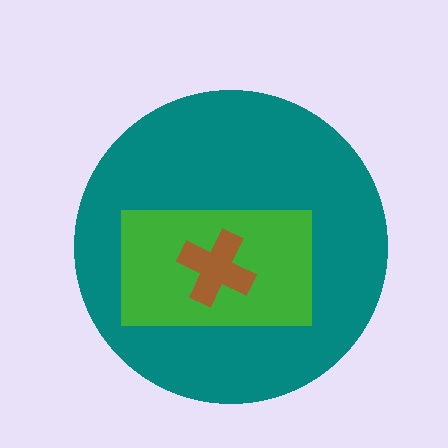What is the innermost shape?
The brown cross.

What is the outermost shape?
The teal circle.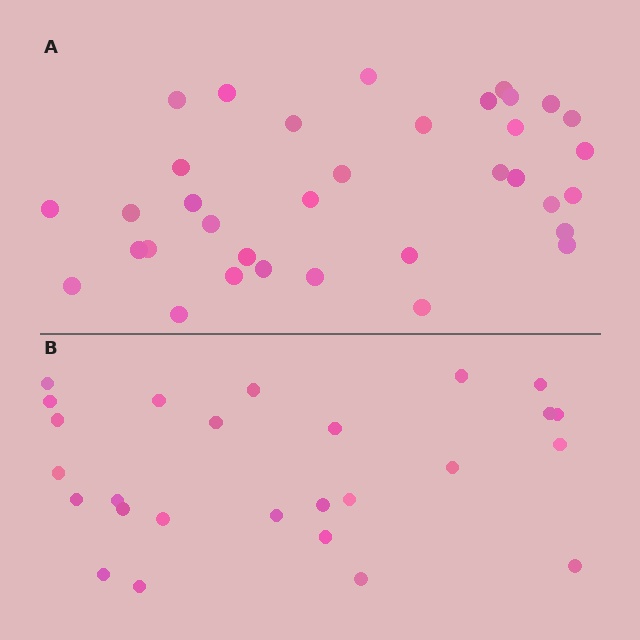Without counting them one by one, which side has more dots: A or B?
Region A (the top region) has more dots.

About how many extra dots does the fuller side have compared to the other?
Region A has roughly 8 or so more dots than region B.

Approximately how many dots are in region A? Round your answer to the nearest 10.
About 40 dots. (The exact count is 35, which rounds to 40.)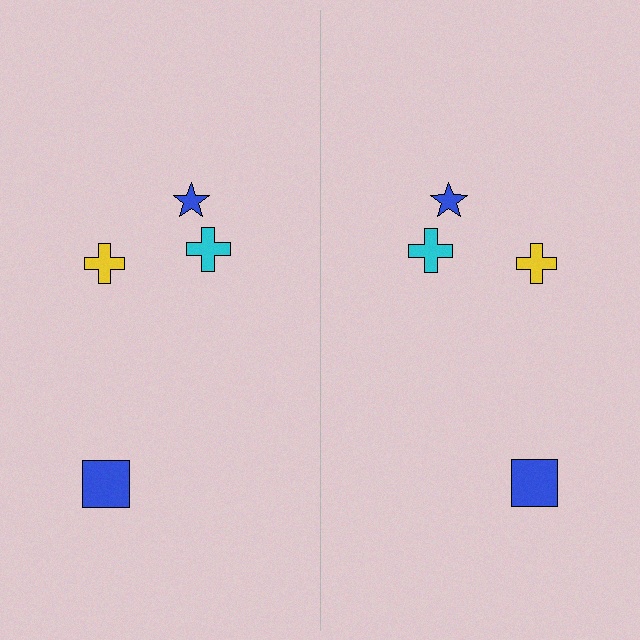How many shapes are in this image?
There are 8 shapes in this image.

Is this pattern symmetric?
Yes, this pattern has bilateral (reflection) symmetry.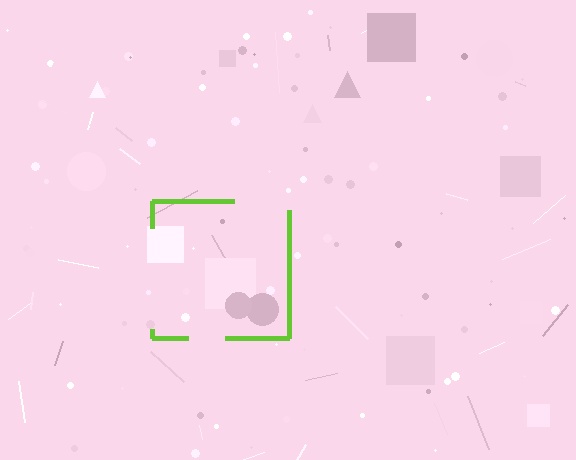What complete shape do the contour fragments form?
The contour fragments form a square.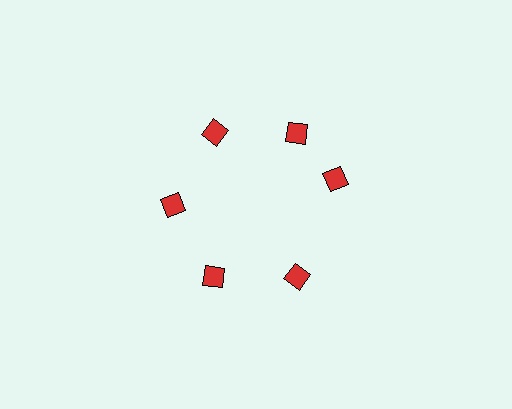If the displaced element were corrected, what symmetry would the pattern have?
It would have 6-fold rotational symmetry — the pattern would map onto itself every 60 degrees.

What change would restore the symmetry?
The symmetry would be restored by rotating it back into even spacing with its neighbors so that all 6 diamonds sit at equal angles and equal distance from the center.